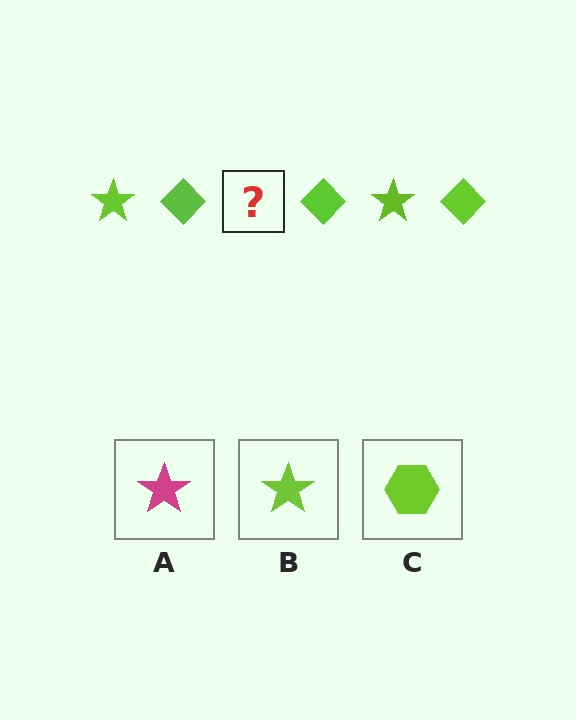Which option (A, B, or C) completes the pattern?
B.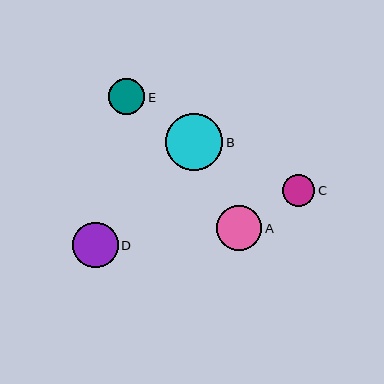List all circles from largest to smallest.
From largest to smallest: B, D, A, E, C.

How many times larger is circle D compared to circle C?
Circle D is approximately 1.4 times the size of circle C.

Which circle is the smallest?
Circle C is the smallest with a size of approximately 32 pixels.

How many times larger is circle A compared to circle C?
Circle A is approximately 1.4 times the size of circle C.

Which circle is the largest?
Circle B is the largest with a size of approximately 57 pixels.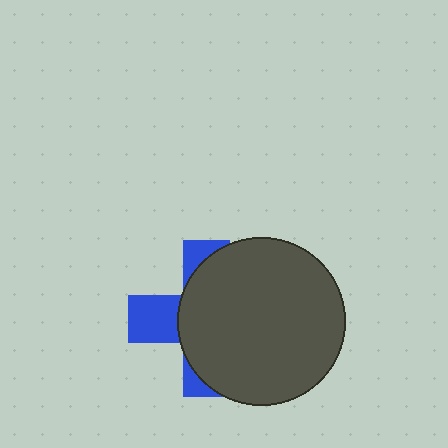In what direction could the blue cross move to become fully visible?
The blue cross could move left. That would shift it out from behind the dark gray circle entirely.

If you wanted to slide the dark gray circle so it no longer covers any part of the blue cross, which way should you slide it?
Slide it right — that is the most direct way to separate the two shapes.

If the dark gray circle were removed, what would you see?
You would see the complete blue cross.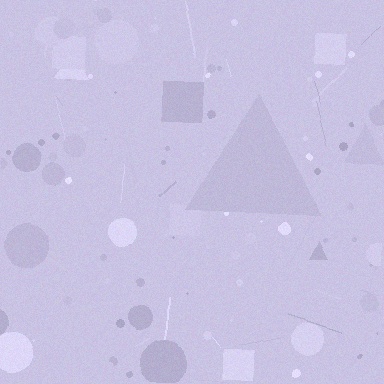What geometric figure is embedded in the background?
A triangle is embedded in the background.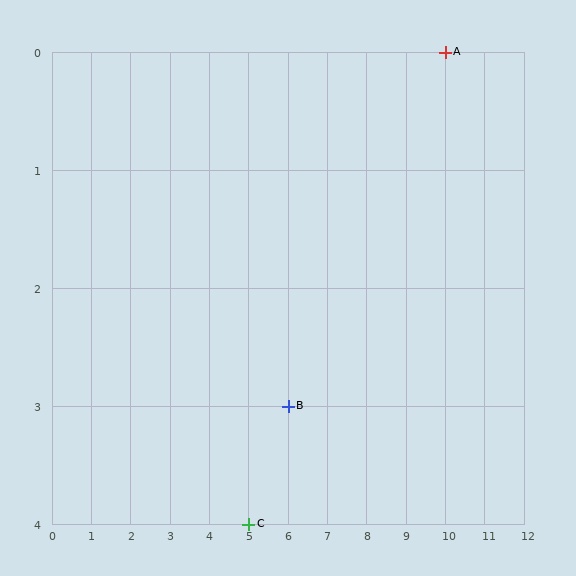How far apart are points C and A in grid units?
Points C and A are 5 columns and 4 rows apart (about 6.4 grid units diagonally).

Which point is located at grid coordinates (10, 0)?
Point A is at (10, 0).